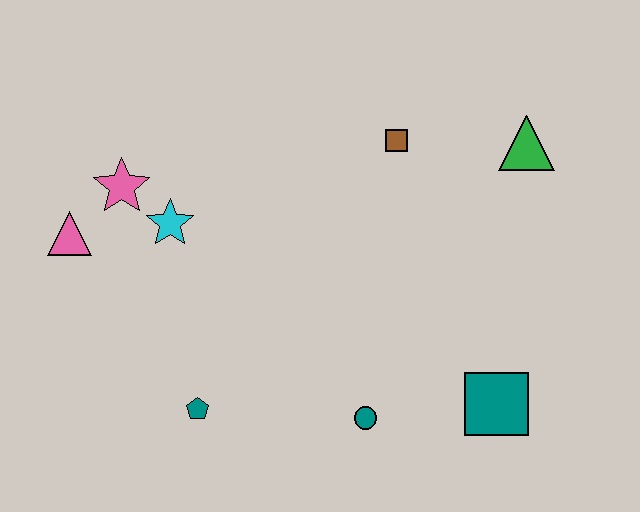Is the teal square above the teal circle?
Yes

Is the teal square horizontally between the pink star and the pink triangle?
No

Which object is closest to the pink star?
The cyan star is closest to the pink star.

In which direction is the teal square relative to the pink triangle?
The teal square is to the right of the pink triangle.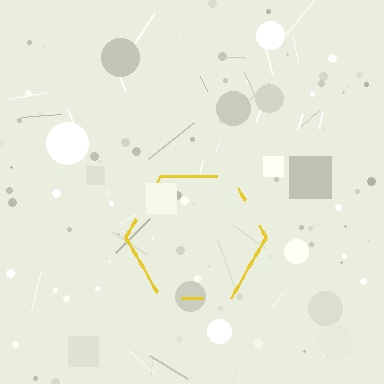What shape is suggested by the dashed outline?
The dashed outline suggests a hexagon.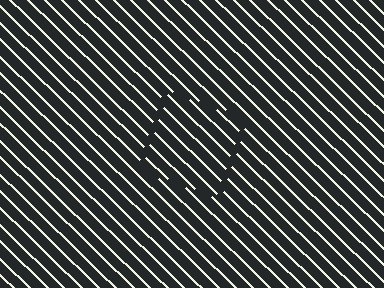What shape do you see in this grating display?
An illusory square. The interior of the shape contains the same grating, shifted by half a period — the contour is defined by the phase discontinuity where line-ends from the inner and outer gratings abut.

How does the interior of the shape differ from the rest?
The interior of the shape contains the same grating, shifted by half a period — the contour is defined by the phase discontinuity where line-ends from the inner and outer gratings abut.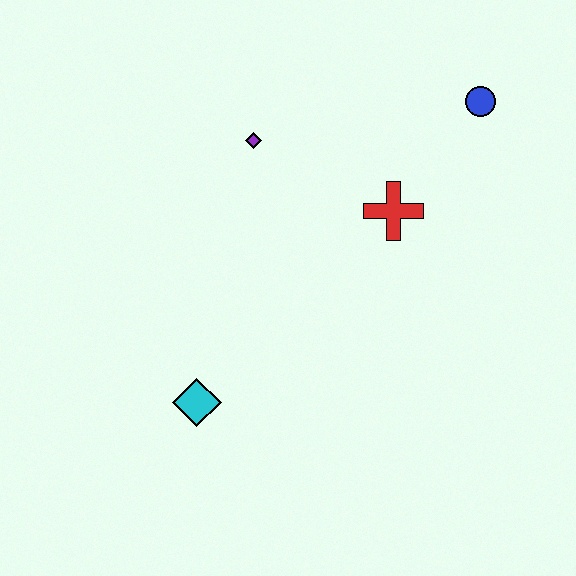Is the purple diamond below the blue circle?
Yes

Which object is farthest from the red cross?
The cyan diamond is farthest from the red cross.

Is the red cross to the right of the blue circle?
No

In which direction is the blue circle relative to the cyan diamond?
The blue circle is above the cyan diamond.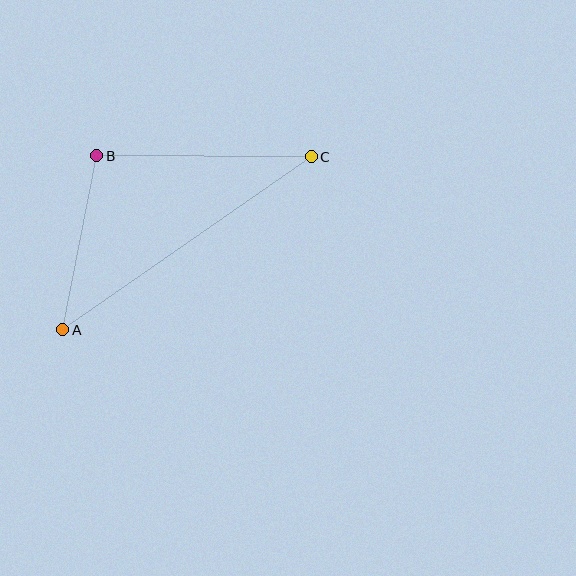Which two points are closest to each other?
Points A and B are closest to each other.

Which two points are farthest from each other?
Points A and C are farthest from each other.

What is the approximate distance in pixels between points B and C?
The distance between B and C is approximately 214 pixels.